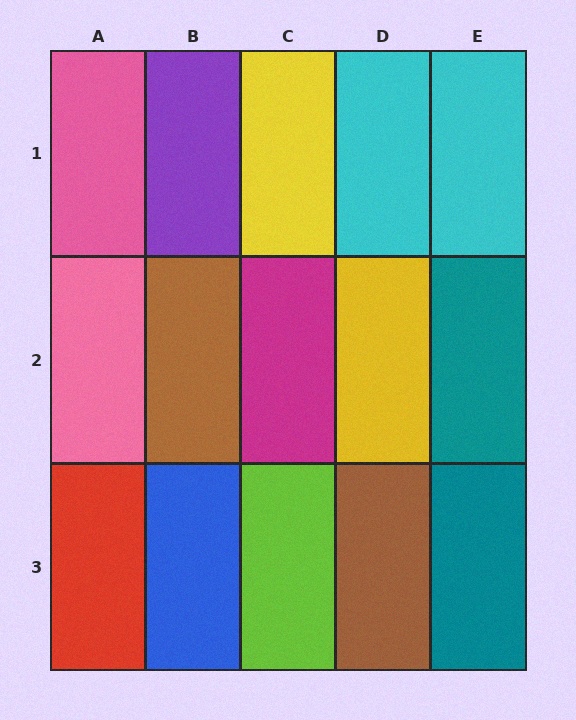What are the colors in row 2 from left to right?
Pink, brown, magenta, yellow, teal.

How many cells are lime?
1 cell is lime.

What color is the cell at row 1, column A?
Pink.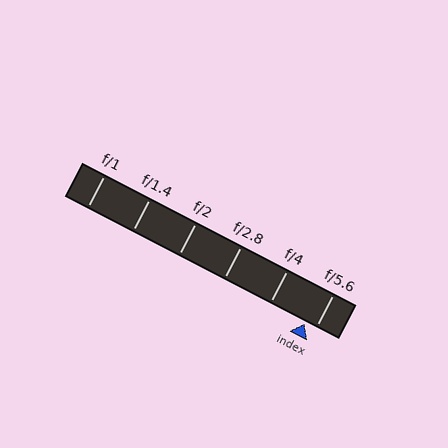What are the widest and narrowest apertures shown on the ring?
The widest aperture shown is f/1 and the narrowest is f/5.6.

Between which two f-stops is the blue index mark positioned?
The index mark is between f/4 and f/5.6.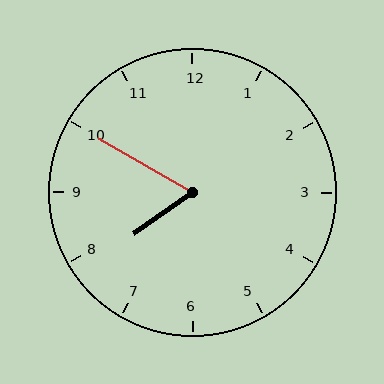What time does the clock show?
7:50.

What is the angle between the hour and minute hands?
Approximately 65 degrees.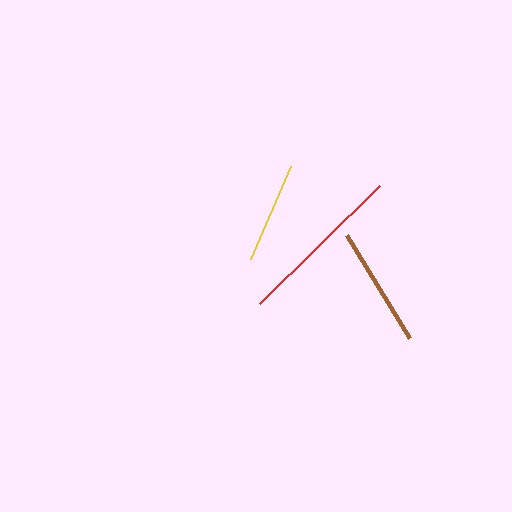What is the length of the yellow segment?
The yellow segment is approximately 102 pixels long.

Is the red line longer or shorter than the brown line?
The red line is longer than the brown line.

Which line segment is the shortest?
The yellow line is the shortest at approximately 102 pixels.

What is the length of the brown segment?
The brown segment is approximately 121 pixels long.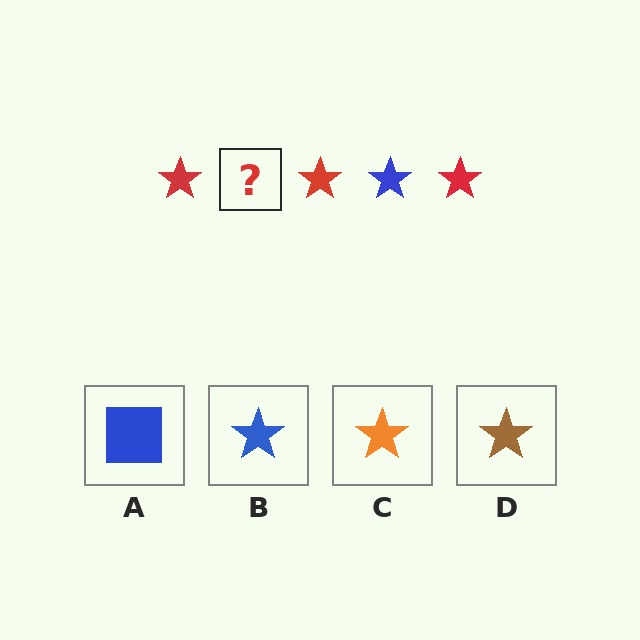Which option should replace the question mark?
Option B.